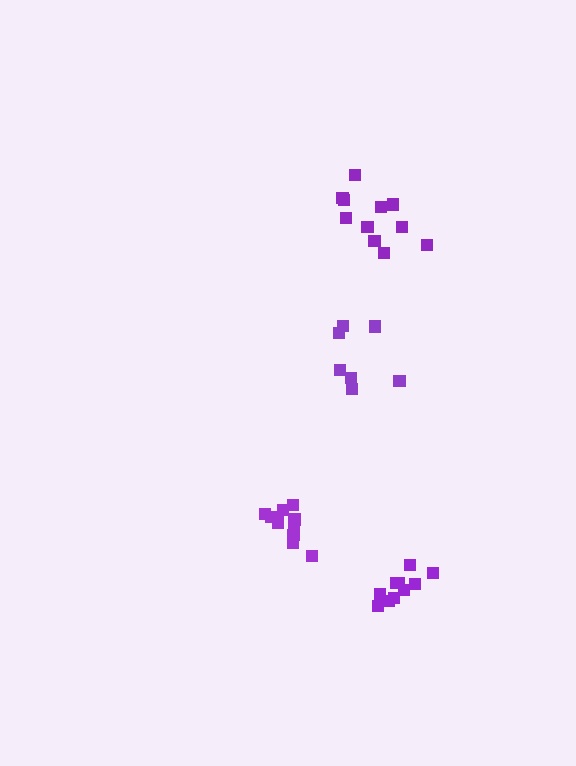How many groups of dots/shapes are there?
There are 4 groups.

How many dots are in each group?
Group 1: 10 dots, Group 2: 7 dots, Group 3: 11 dots, Group 4: 11 dots (39 total).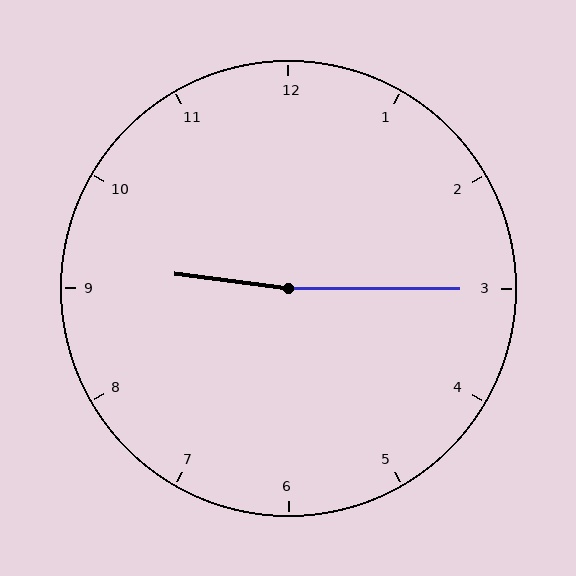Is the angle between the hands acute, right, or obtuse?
It is obtuse.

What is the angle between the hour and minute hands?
Approximately 172 degrees.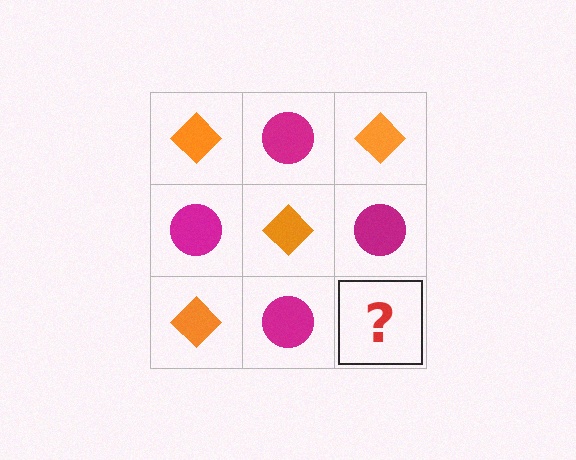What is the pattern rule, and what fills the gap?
The rule is that it alternates orange diamond and magenta circle in a checkerboard pattern. The gap should be filled with an orange diamond.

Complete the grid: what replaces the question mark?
The question mark should be replaced with an orange diamond.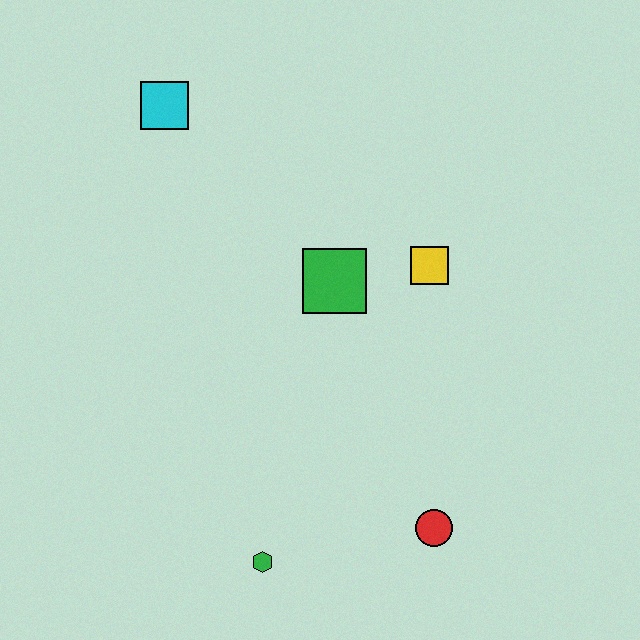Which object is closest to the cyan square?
The green square is closest to the cyan square.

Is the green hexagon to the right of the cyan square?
Yes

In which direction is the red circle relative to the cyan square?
The red circle is below the cyan square.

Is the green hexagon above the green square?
No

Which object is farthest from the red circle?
The cyan square is farthest from the red circle.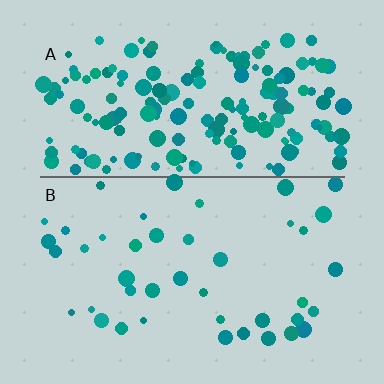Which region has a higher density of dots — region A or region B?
A (the top).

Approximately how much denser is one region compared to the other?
Approximately 4.1× — region A over region B.